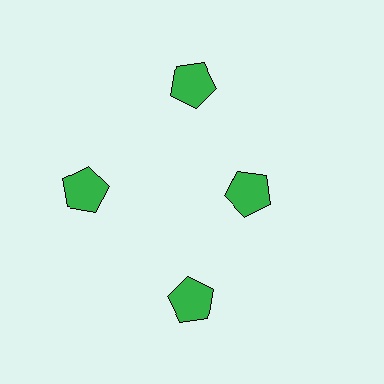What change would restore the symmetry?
The symmetry would be restored by moving it outward, back onto the ring so that all 4 pentagons sit at equal angles and equal distance from the center.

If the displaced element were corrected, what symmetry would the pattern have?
It would have 4-fold rotational symmetry — the pattern would map onto itself every 90 degrees.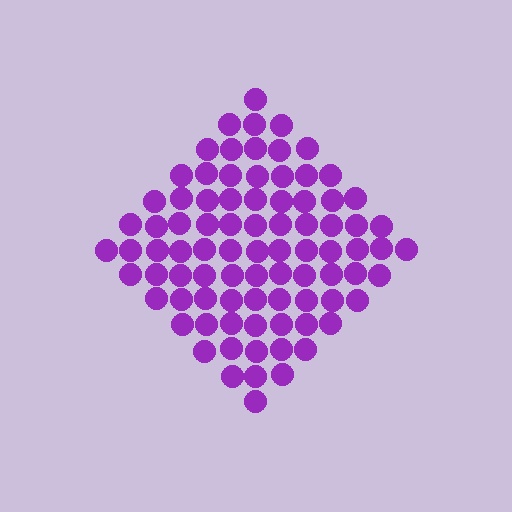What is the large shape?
The large shape is a diamond.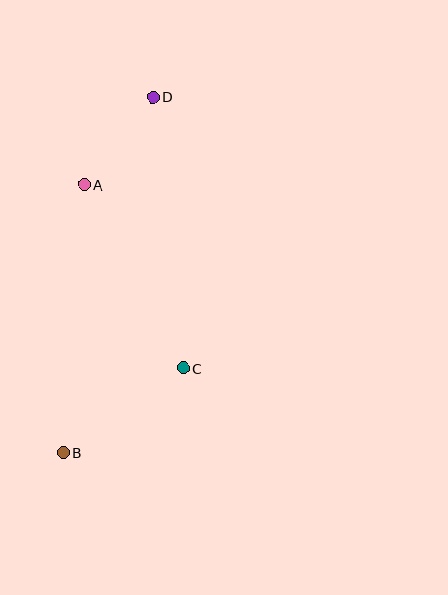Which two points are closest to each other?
Points A and D are closest to each other.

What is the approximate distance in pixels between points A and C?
The distance between A and C is approximately 208 pixels.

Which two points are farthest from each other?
Points B and D are farthest from each other.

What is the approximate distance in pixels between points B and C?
The distance between B and C is approximately 147 pixels.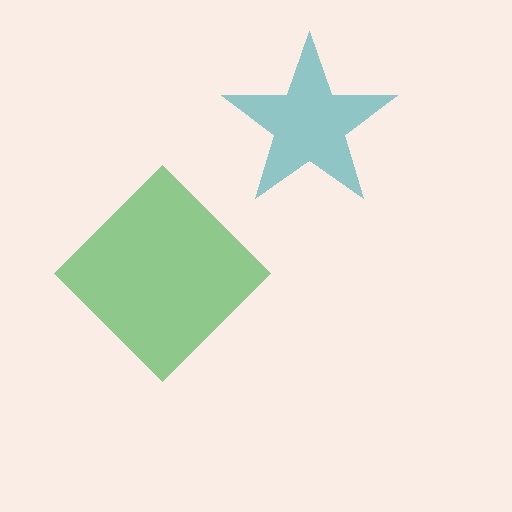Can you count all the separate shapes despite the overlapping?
Yes, there are 2 separate shapes.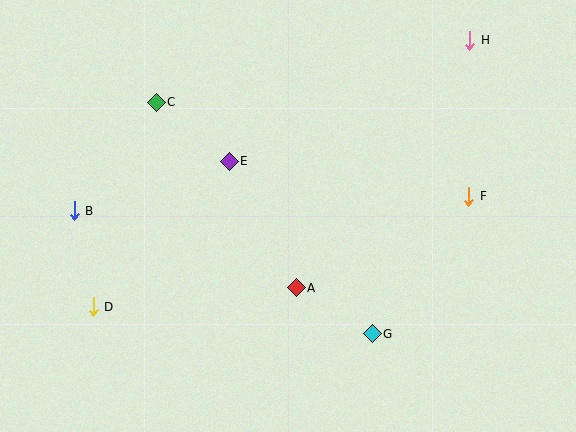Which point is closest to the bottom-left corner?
Point D is closest to the bottom-left corner.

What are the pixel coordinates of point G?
Point G is at (372, 334).